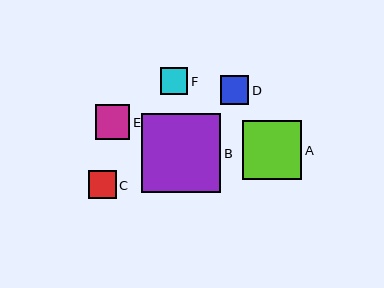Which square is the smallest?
Square F is the smallest with a size of approximately 27 pixels.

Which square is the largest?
Square B is the largest with a size of approximately 79 pixels.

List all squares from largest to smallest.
From largest to smallest: B, A, E, D, C, F.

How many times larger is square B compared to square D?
Square B is approximately 2.8 times the size of square D.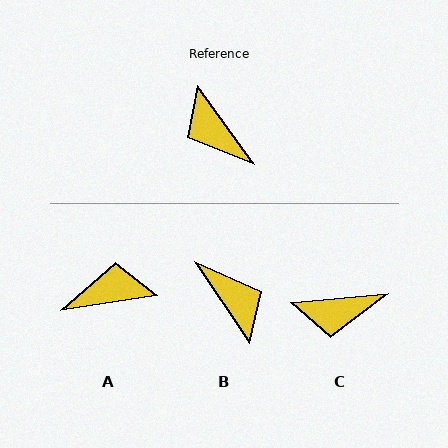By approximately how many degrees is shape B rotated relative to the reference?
Approximately 178 degrees counter-clockwise.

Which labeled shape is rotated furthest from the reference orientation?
B, about 178 degrees away.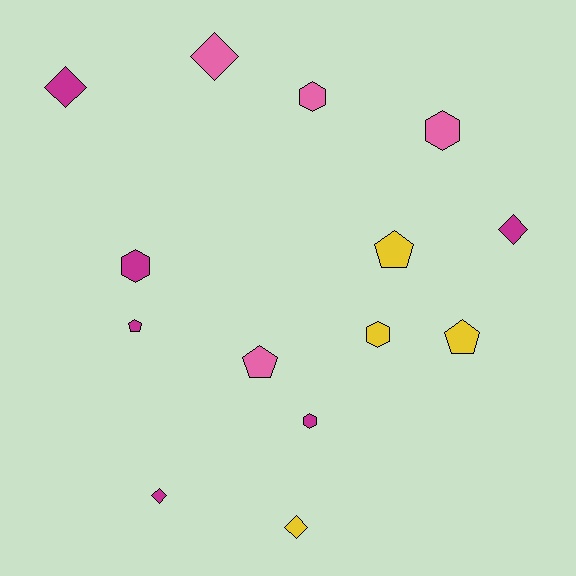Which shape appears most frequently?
Hexagon, with 5 objects.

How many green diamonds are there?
There are no green diamonds.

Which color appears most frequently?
Magenta, with 6 objects.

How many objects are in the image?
There are 14 objects.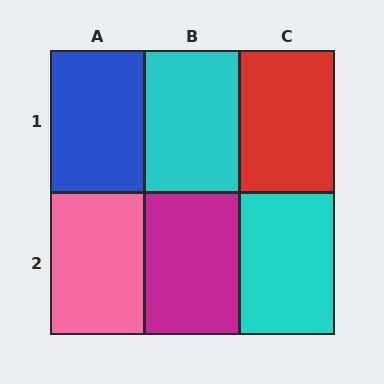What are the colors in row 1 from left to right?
Blue, cyan, red.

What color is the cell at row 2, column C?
Cyan.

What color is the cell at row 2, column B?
Magenta.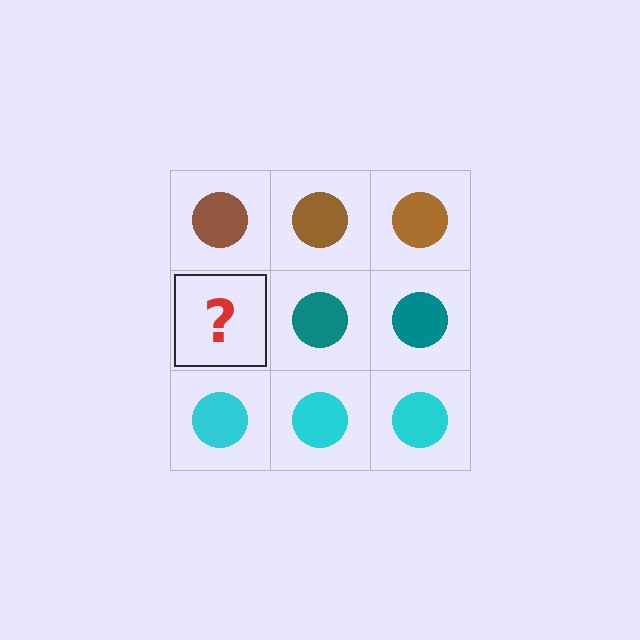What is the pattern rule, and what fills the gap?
The rule is that each row has a consistent color. The gap should be filled with a teal circle.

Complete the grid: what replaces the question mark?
The question mark should be replaced with a teal circle.